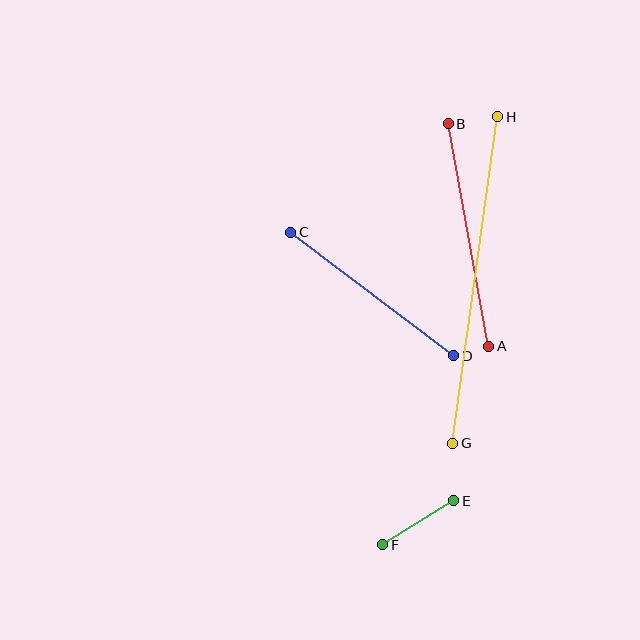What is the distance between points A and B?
The distance is approximately 226 pixels.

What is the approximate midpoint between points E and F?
The midpoint is at approximately (418, 523) pixels.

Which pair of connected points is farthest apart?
Points G and H are farthest apart.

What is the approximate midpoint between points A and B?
The midpoint is at approximately (468, 235) pixels.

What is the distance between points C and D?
The distance is approximately 205 pixels.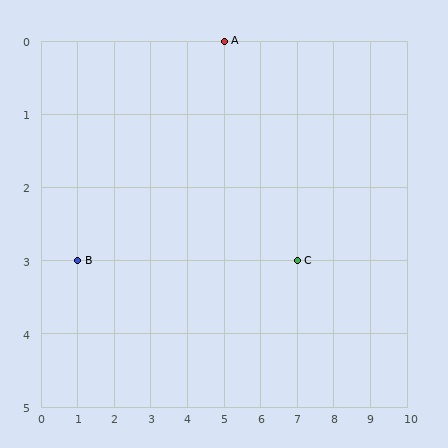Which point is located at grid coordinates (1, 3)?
Point B is at (1, 3).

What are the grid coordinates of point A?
Point A is at grid coordinates (5, 0).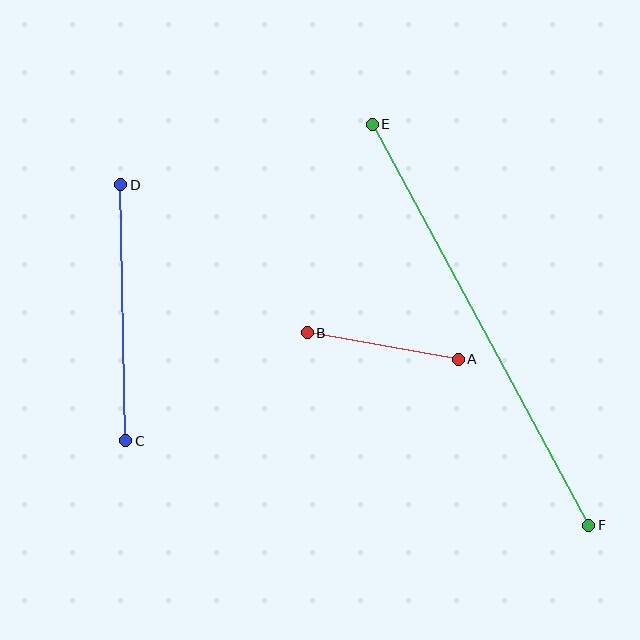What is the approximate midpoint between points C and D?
The midpoint is at approximately (123, 313) pixels.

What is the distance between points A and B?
The distance is approximately 153 pixels.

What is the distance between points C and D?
The distance is approximately 256 pixels.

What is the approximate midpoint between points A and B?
The midpoint is at approximately (383, 346) pixels.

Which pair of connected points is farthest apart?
Points E and F are farthest apart.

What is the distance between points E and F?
The distance is approximately 456 pixels.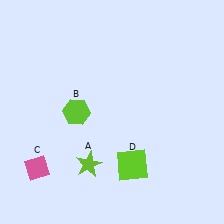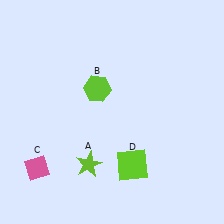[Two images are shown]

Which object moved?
The lime hexagon (B) moved up.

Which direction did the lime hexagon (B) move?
The lime hexagon (B) moved up.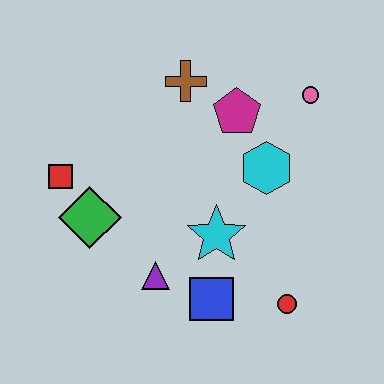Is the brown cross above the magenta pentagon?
Yes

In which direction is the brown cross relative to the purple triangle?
The brown cross is above the purple triangle.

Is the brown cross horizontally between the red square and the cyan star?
Yes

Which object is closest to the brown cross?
The magenta pentagon is closest to the brown cross.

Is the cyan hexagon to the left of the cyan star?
No